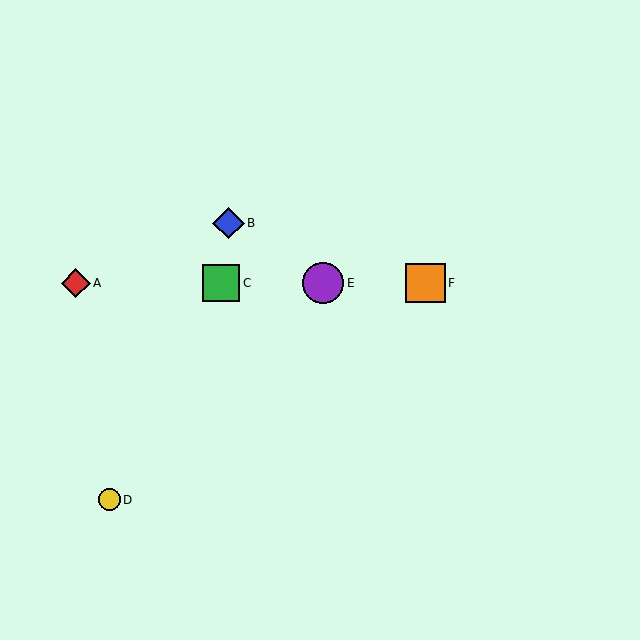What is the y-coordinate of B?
Object B is at y≈223.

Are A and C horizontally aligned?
Yes, both are at y≈283.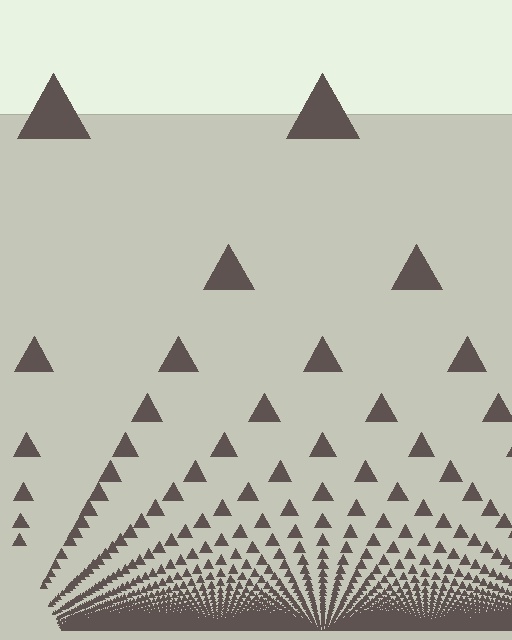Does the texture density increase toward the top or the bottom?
Density increases toward the bottom.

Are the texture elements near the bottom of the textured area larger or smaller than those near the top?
Smaller. The gradient is inverted — elements near the bottom are smaller and denser.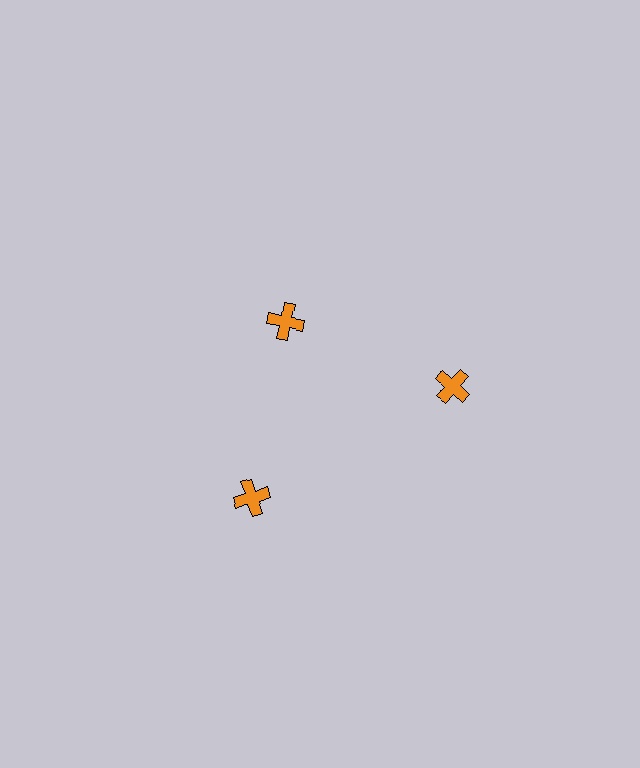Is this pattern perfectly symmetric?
No. The 3 orange crosses are arranged in a ring, but one element near the 11 o'clock position is pulled inward toward the center, breaking the 3-fold rotational symmetry.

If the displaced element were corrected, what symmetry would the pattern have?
It would have 3-fold rotational symmetry — the pattern would map onto itself every 120 degrees.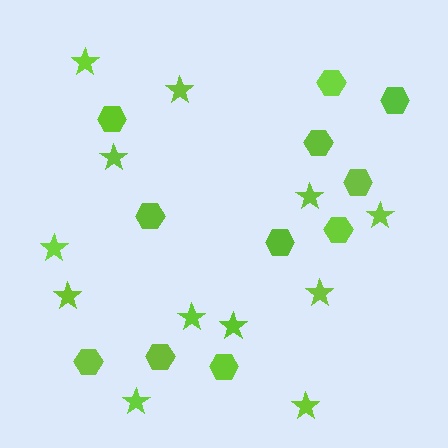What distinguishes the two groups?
There are 2 groups: one group of stars (12) and one group of hexagons (11).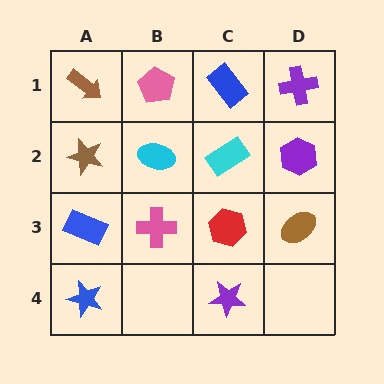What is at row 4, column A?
A blue star.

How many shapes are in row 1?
4 shapes.